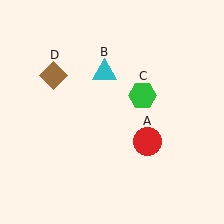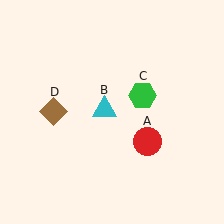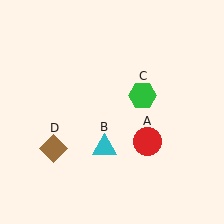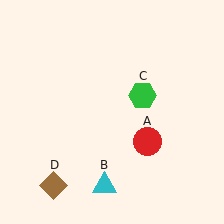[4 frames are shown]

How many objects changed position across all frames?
2 objects changed position: cyan triangle (object B), brown diamond (object D).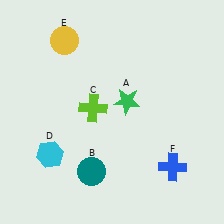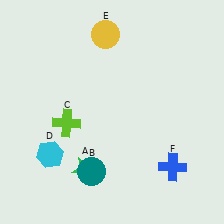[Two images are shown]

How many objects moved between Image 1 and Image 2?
3 objects moved between the two images.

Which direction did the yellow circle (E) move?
The yellow circle (E) moved right.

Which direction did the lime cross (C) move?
The lime cross (C) moved left.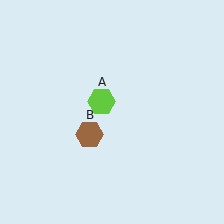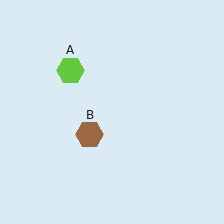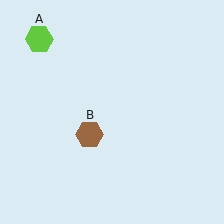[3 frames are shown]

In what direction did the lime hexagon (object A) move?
The lime hexagon (object A) moved up and to the left.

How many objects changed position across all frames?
1 object changed position: lime hexagon (object A).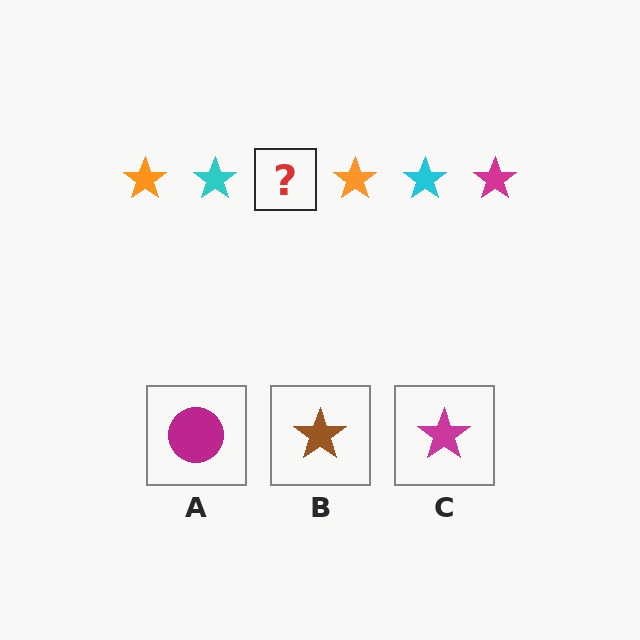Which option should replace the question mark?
Option C.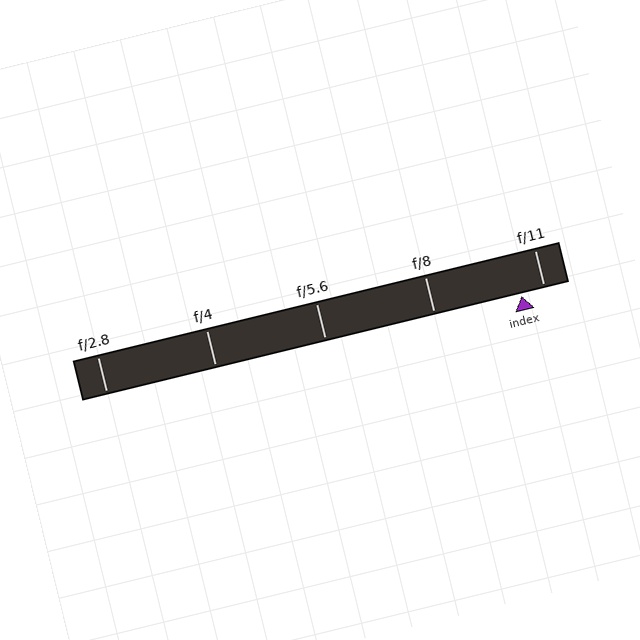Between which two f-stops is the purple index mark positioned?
The index mark is between f/8 and f/11.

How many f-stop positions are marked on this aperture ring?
There are 5 f-stop positions marked.